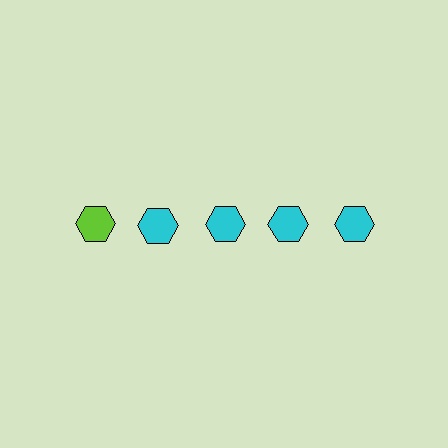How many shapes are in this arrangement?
There are 5 shapes arranged in a grid pattern.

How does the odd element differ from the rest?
It has a different color: lime instead of cyan.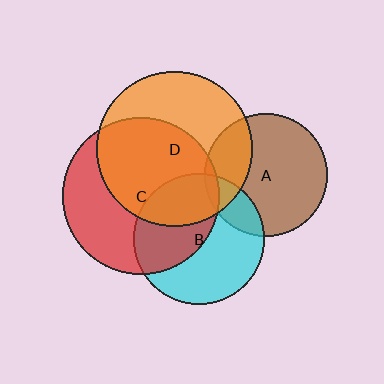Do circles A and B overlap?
Yes.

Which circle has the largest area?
Circle C (red).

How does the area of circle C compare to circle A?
Approximately 1.6 times.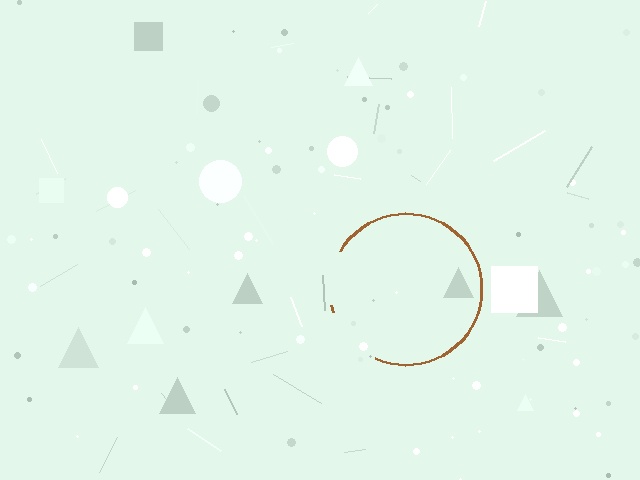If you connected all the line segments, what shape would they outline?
They would outline a circle.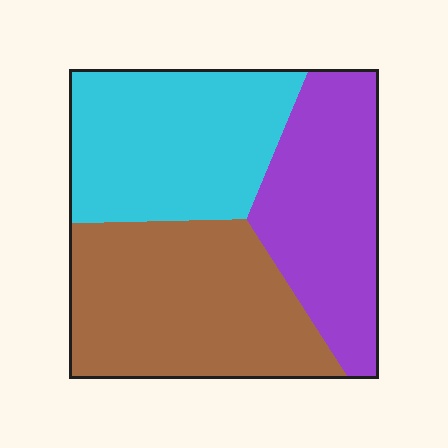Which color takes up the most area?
Brown, at roughly 40%.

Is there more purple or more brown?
Brown.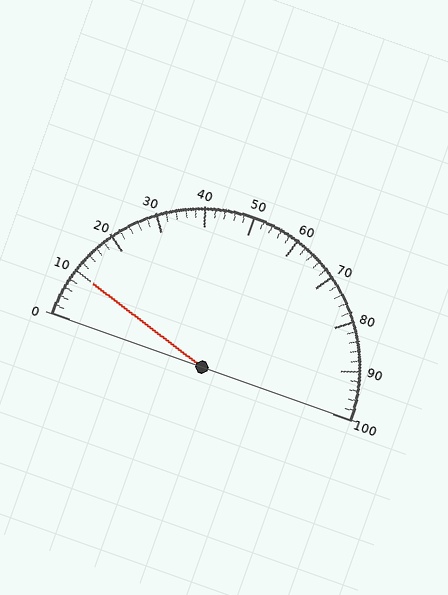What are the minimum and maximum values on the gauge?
The gauge ranges from 0 to 100.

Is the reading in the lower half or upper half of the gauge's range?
The reading is in the lower half of the range (0 to 100).